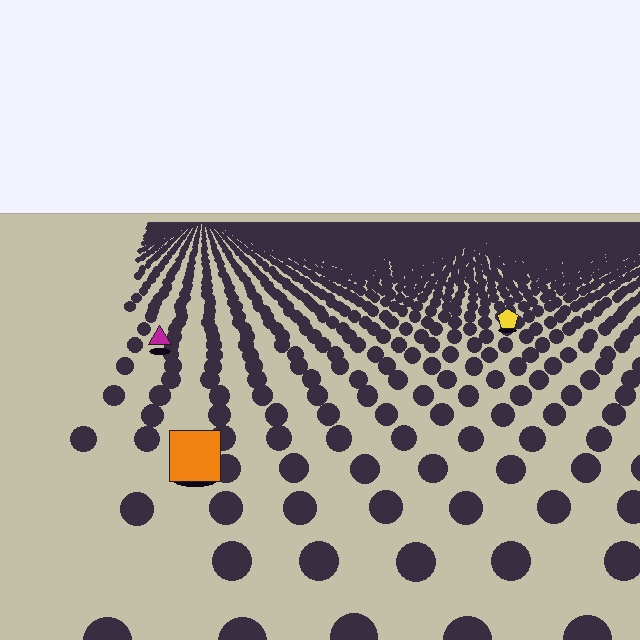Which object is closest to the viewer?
The orange square is closest. The texture marks near it are larger and more spread out.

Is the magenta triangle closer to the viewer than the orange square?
No. The orange square is closer — you can tell from the texture gradient: the ground texture is coarser near it.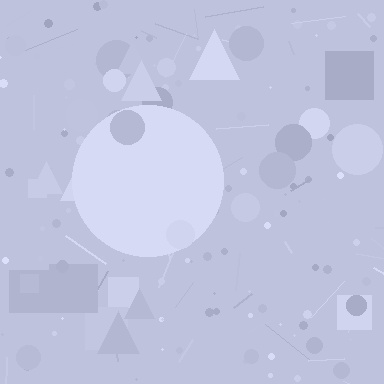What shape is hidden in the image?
A circle is hidden in the image.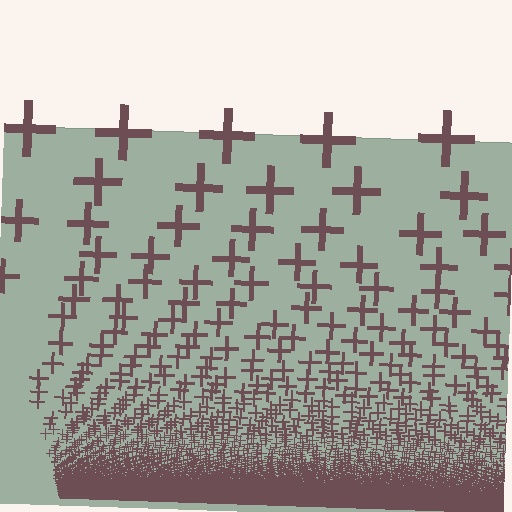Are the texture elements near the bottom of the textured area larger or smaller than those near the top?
Smaller. The gradient is inverted — elements near the bottom are smaller and denser.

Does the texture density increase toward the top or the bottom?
Density increases toward the bottom.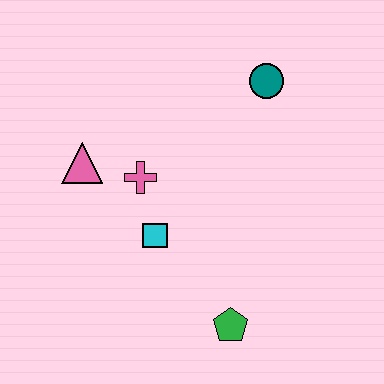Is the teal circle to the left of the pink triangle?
No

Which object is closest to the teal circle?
The pink cross is closest to the teal circle.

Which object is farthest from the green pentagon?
The teal circle is farthest from the green pentagon.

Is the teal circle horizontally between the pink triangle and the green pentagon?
No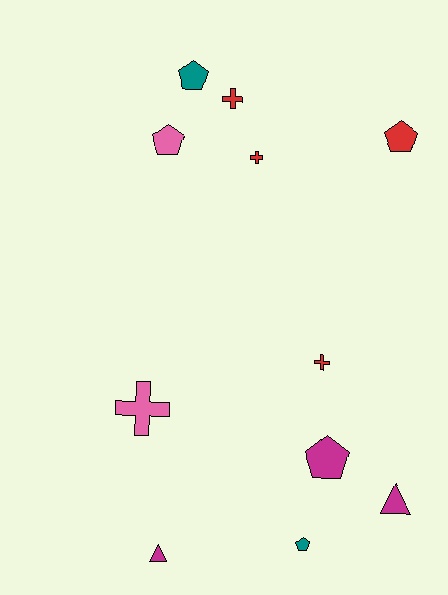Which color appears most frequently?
Red, with 4 objects.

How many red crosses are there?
There are 3 red crosses.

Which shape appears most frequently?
Pentagon, with 5 objects.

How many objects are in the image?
There are 11 objects.